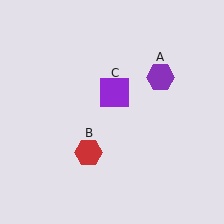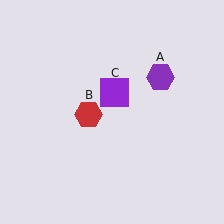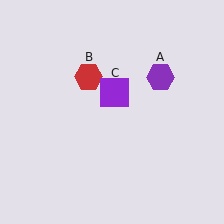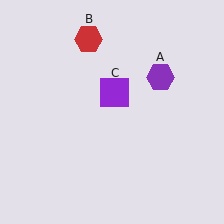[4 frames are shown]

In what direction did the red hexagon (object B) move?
The red hexagon (object B) moved up.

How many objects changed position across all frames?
1 object changed position: red hexagon (object B).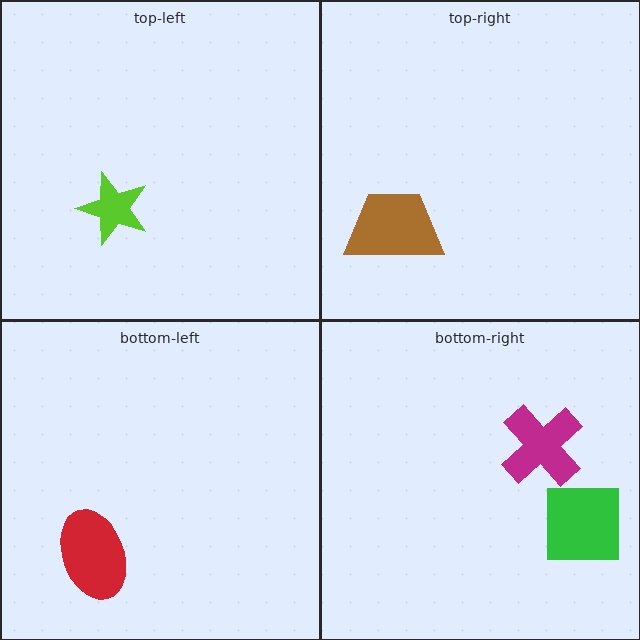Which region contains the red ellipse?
The bottom-left region.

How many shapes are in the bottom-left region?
1.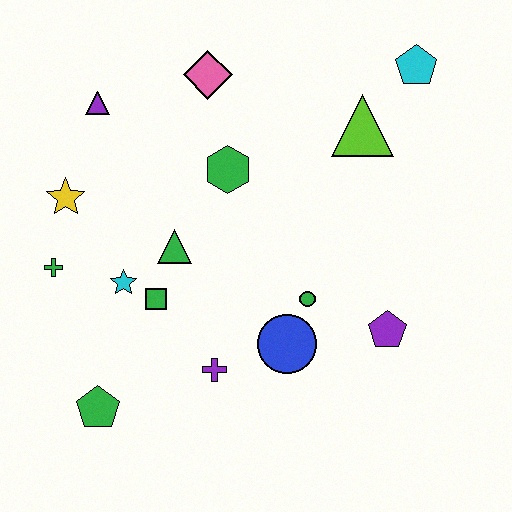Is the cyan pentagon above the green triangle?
Yes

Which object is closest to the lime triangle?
The cyan pentagon is closest to the lime triangle.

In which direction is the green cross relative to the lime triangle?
The green cross is to the left of the lime triangle.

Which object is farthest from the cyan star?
The cyan pentagon is farthest from the cyan star.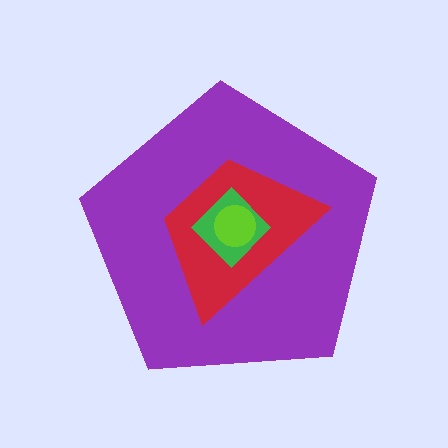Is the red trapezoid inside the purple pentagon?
Yes.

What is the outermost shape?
The purple pentagon.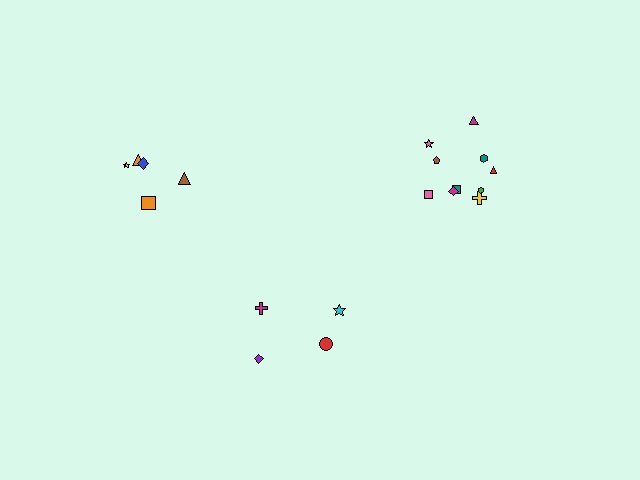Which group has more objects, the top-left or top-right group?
The top-right group.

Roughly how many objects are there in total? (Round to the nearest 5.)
Roughly 20 objects in total.